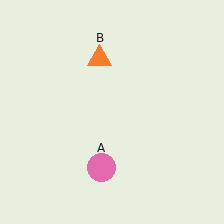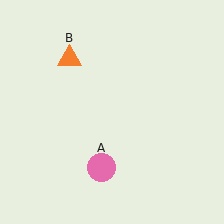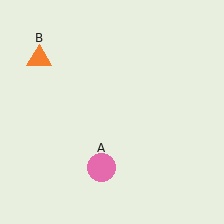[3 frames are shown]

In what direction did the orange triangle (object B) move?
The orange triangle (object B) moved left.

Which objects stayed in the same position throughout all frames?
Pink circle (object A) remained stationary.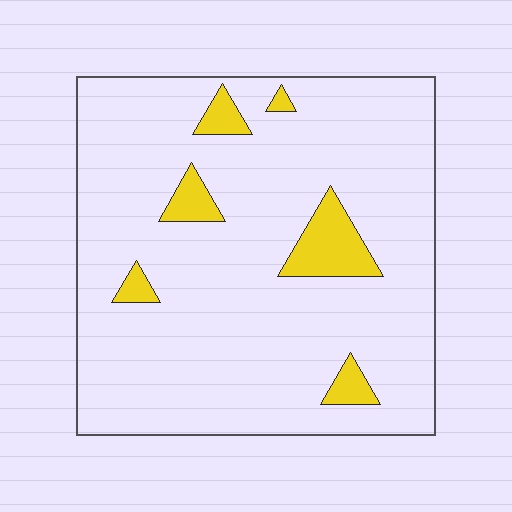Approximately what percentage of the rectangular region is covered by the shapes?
Approximately 10%.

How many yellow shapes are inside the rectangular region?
6.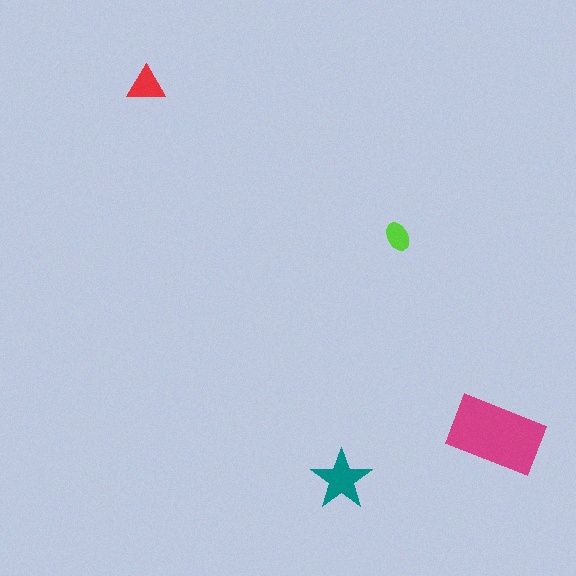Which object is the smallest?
The lime ellipse.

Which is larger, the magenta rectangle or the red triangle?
The magenta rectangle.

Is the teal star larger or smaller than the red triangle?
Larger.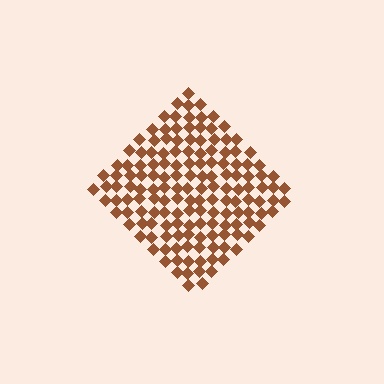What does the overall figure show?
The overall figure shows a diamond.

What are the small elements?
The small elements are diamonds.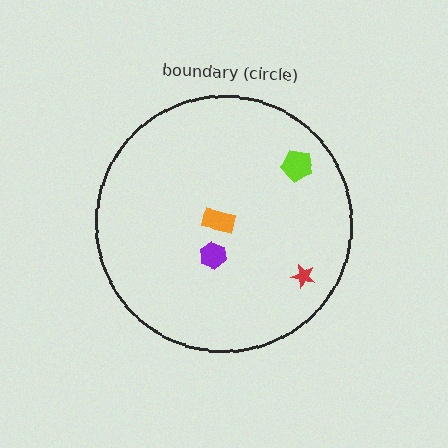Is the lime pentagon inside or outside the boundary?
Inside.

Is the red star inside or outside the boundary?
Inside.